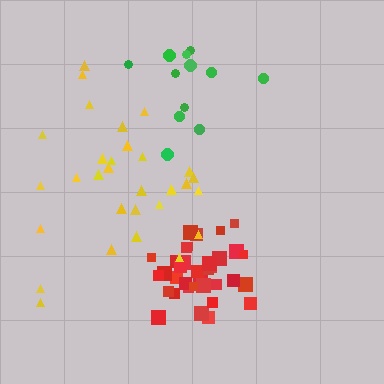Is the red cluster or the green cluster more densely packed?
Red.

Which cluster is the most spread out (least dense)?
Yellow.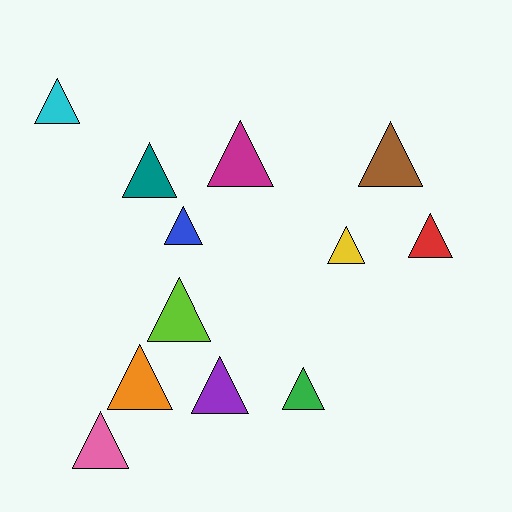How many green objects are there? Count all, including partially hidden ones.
There is 1 green object.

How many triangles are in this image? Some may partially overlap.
There are 12 triangles.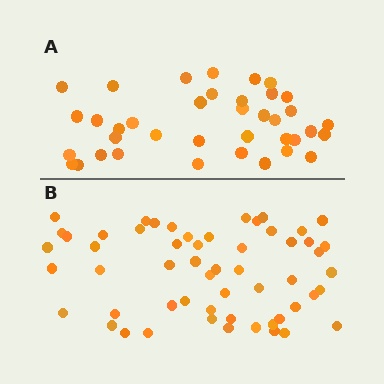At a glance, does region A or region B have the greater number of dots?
Region B (the bottom region) has more dots.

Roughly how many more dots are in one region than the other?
Region B has approximately 20 more dots than region A.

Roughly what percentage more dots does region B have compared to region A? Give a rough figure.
About 45% more.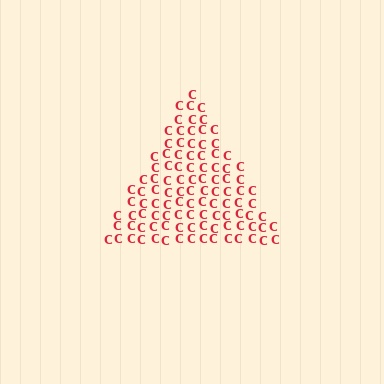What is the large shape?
The large shape is a triangle.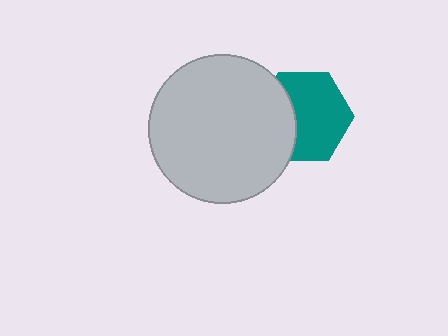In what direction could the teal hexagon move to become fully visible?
The teal hexagon could move right. That would shift it out from behind the light gray circle entirely.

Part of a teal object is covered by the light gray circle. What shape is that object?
It is a hexagon.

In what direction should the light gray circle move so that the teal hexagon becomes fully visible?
The light gray circle should move left. That is the shortest direction to clear the overlap and leave the teal hexagon fully visible.